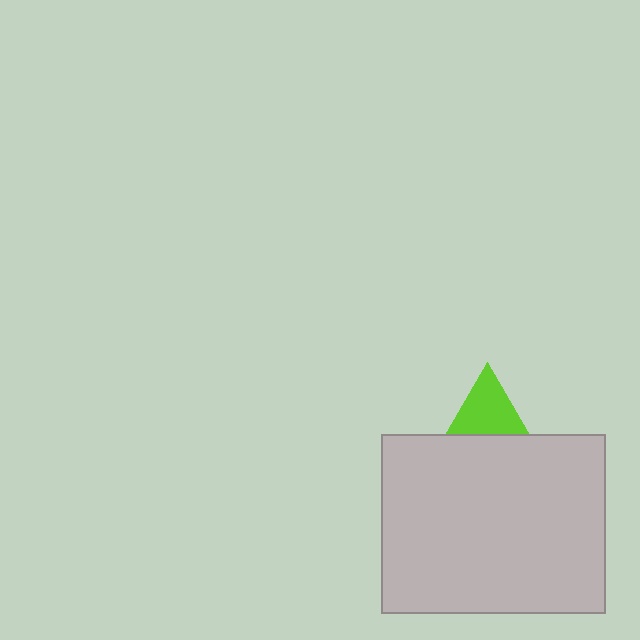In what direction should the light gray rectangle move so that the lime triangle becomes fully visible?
The light gray rectangle should move down. That is the shortest direction to clear the overlap and leave the lime triangle fully visible.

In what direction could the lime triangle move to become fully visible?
The lime triangle could move up. That would shift it out from behind the light gray rectangle entirely.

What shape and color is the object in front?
The object in front is a light gray rectangle.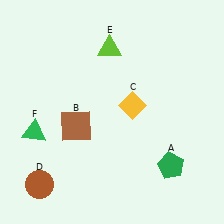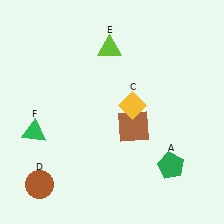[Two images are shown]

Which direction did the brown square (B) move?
The brown square (B) moved right.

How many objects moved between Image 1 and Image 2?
1 object moved between the two images.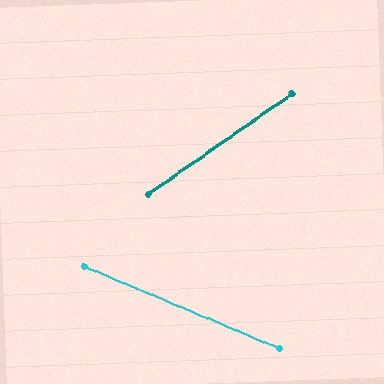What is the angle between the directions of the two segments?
Approximately 58 degrees.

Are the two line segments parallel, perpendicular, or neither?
Neither parallel nor perpendicular — they differ by about 58°.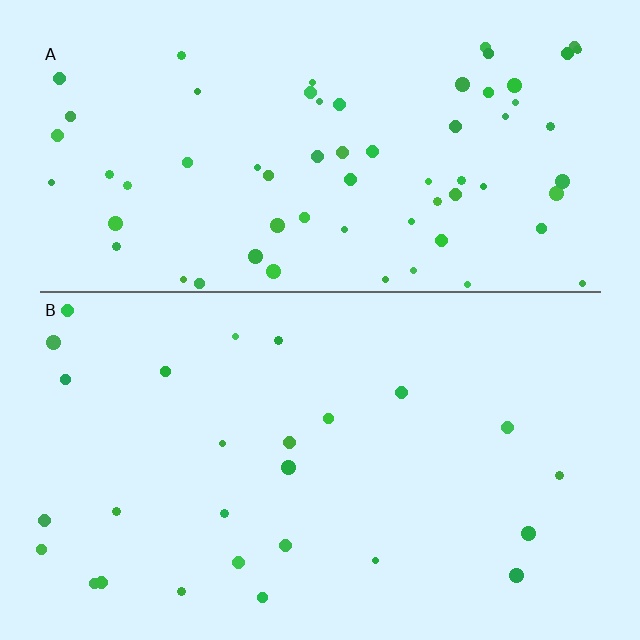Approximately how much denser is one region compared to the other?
Approximately 2.6× — region A over region B.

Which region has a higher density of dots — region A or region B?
A (the top).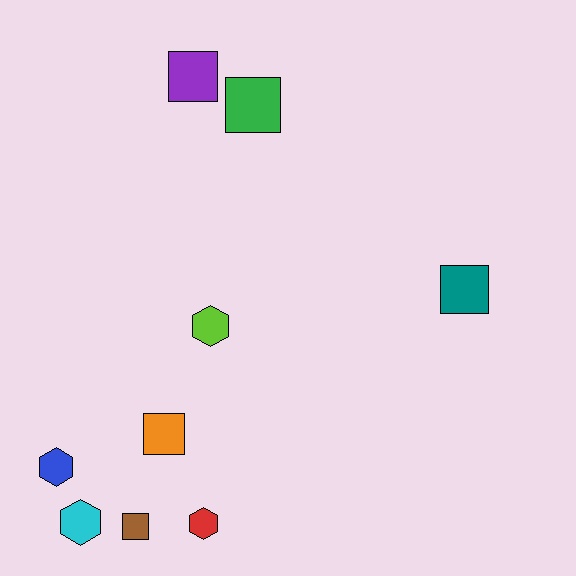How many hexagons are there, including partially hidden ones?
There are 4 hexagons.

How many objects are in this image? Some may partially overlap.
There are 9 objects.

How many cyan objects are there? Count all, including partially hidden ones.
There is 1 cyan object.